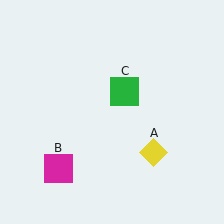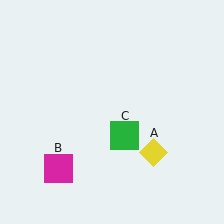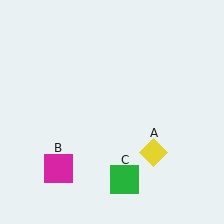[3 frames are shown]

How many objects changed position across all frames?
1 object changed position: green square (object C).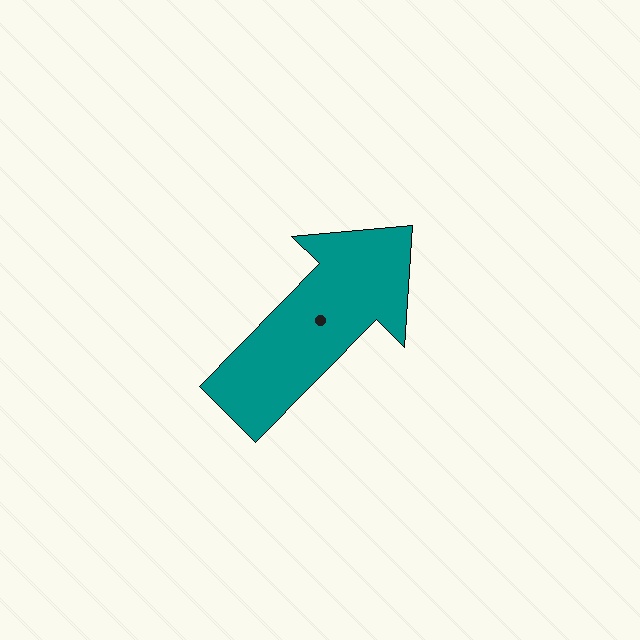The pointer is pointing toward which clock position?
Roughly 1 o'clock.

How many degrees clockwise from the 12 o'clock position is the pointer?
Approximately 44 degrees.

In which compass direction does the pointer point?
Northeast.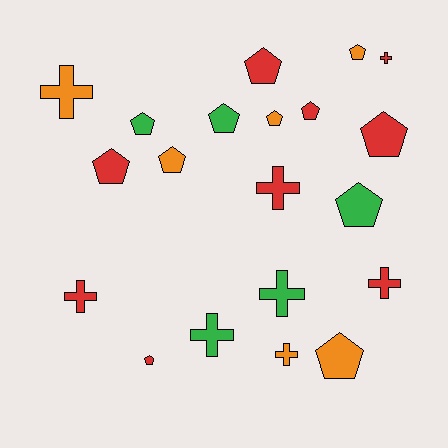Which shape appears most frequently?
Pentagon, with 12 objects.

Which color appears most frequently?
Red, with 9 objects.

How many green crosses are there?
There are 2 green crosses.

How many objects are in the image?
There are 20 objects.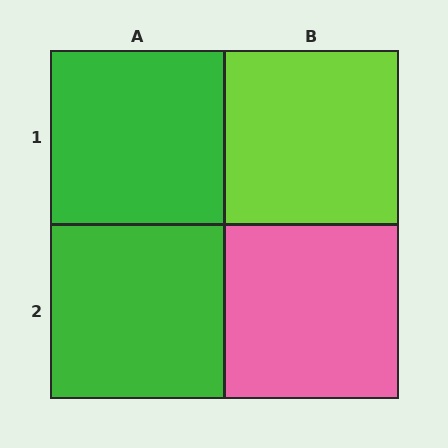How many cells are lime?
1 cell is lime.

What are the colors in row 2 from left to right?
Green, pink.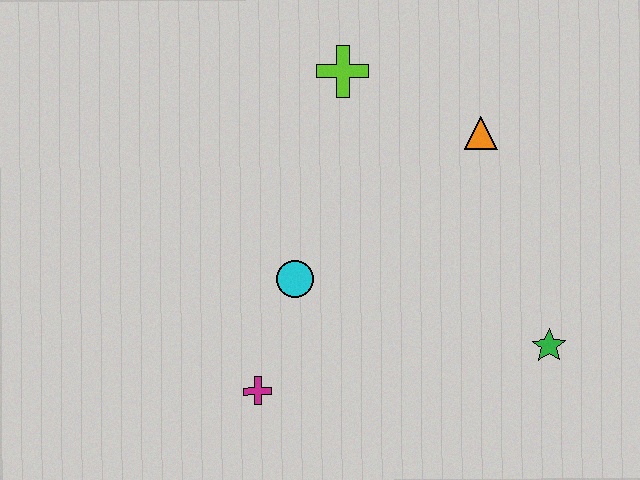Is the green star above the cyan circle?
No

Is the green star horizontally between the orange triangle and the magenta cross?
No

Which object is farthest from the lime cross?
The green star is farthest from the lime cross.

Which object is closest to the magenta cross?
The cyan circle is closest to the magenta cross.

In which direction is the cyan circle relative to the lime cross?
The cyan circle is below the lime cross.